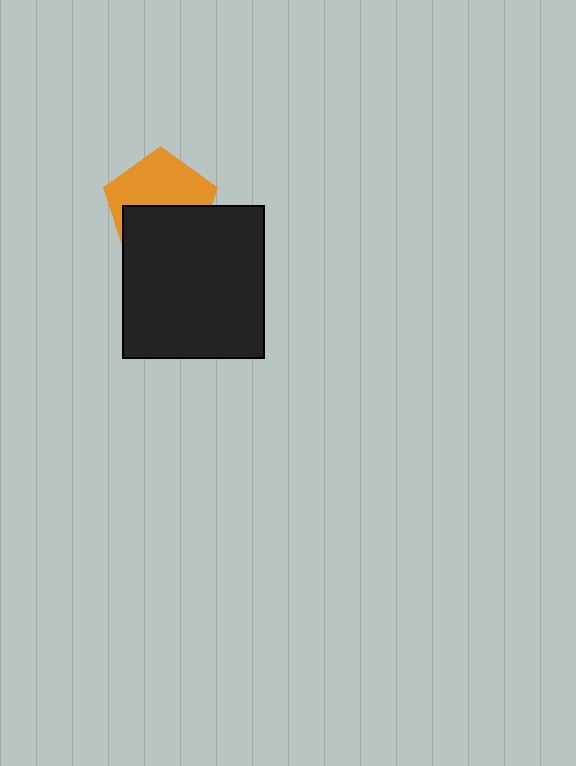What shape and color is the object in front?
The object in front is a black rectangle.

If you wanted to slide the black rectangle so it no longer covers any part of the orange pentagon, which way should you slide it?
Slide it down — that is the most direct way to separate the two shapes.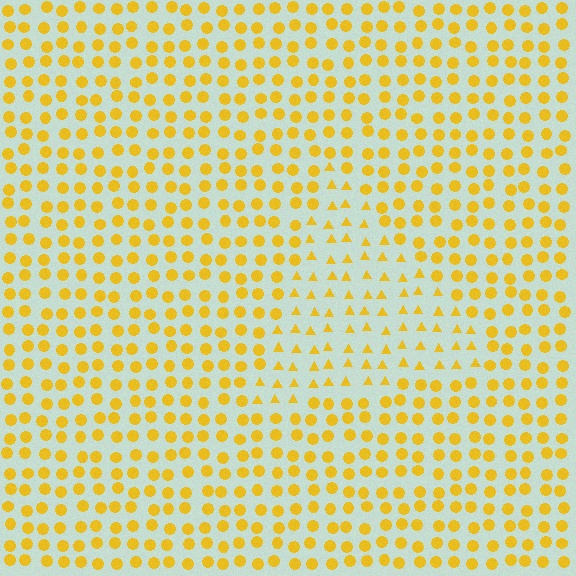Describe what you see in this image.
The image is filled with small yellow elements arranged in a uniform grid. A triangle-shaped region contains triangles, while the surrounding area contains circles. The boundary is defined purely by the change in element shape.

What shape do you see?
I see a triangle.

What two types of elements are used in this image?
The image uses triangles inside the triangle region and circles outside it.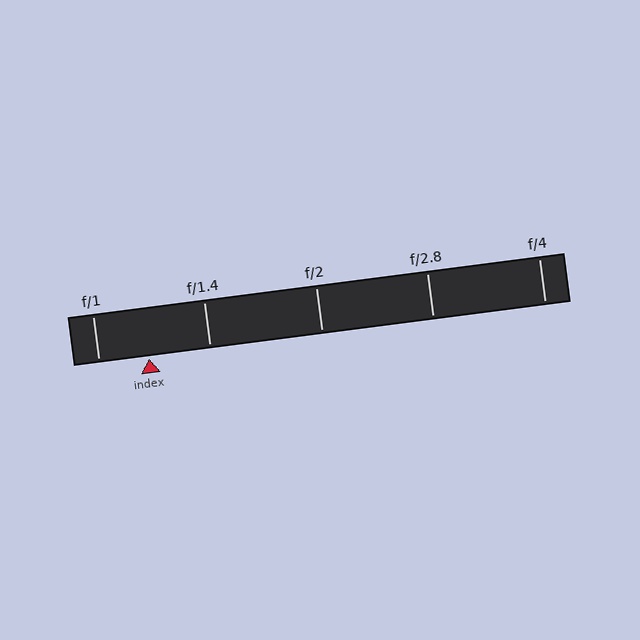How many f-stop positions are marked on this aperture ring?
There are 5 f-stop positions marked.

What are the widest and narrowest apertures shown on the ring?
The widest aperture shown is f/1 and the narrowest is f/4.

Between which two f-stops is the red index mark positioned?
The index mark is between f/1 and f/1.4.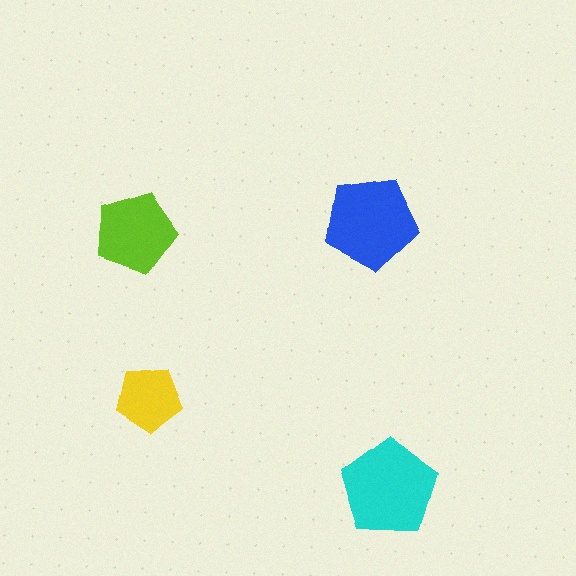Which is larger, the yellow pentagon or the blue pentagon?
The blue one.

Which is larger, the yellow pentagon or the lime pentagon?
The lime one.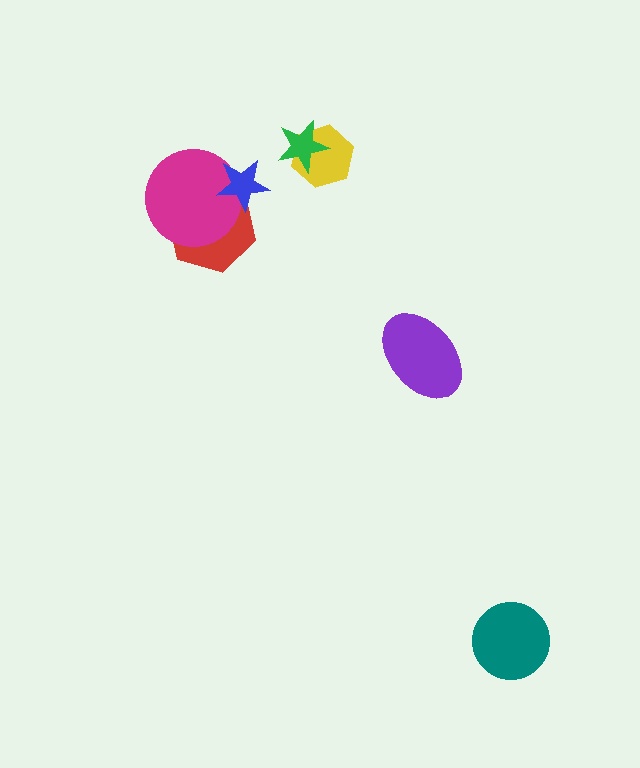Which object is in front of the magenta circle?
The blue star is in front of the magenta circle.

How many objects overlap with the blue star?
2 objects overlap with the blue star.